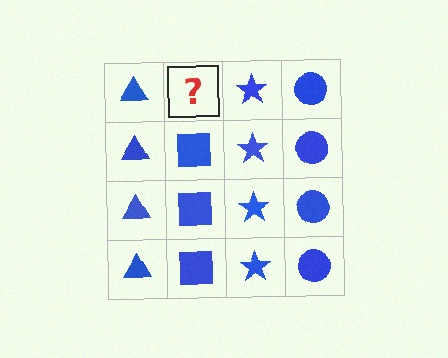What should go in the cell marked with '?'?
The missing cell should contain a blue square.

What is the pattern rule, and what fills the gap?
The rule is that each column has a consistent shape. The gap should be filled with a blue square.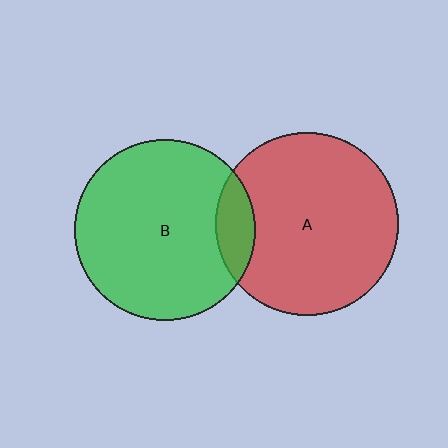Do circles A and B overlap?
Yes.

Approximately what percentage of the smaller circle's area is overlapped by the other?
Approximately 10%.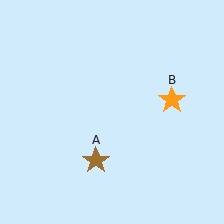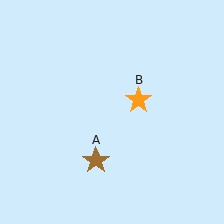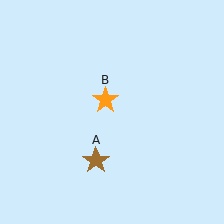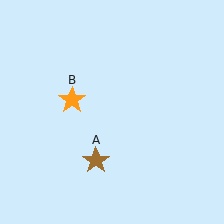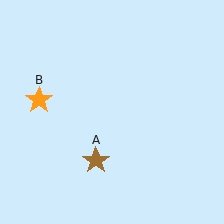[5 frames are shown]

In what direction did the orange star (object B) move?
The orange star (object B) moved left.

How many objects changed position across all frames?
1 object changed position: orange star (object B).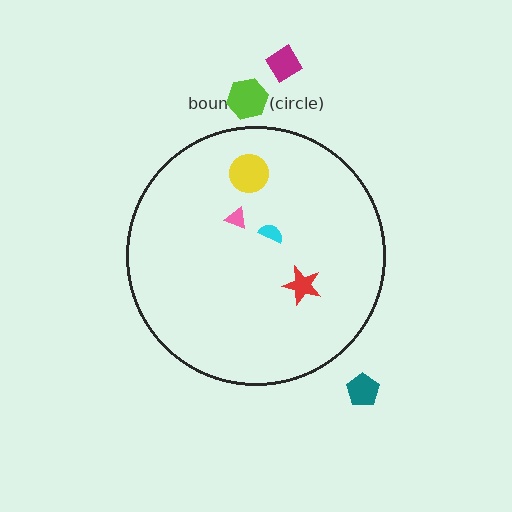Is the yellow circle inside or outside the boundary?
Inside.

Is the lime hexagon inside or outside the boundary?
Outside.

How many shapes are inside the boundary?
4 inside, 3 outside.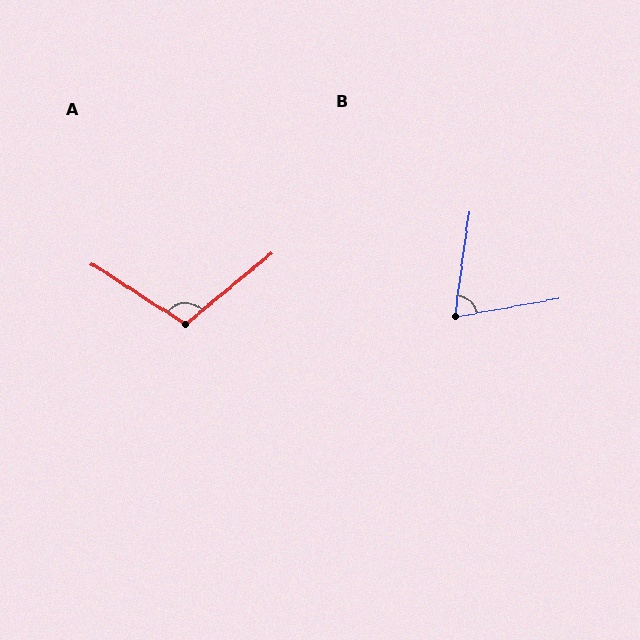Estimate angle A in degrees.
Approximately 108 degrees.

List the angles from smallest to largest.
B (72°), A (108°).